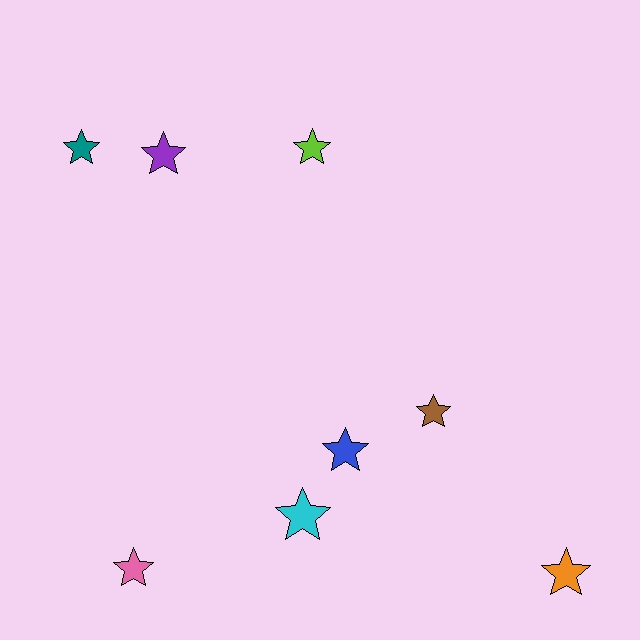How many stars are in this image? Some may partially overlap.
There are 8 stars.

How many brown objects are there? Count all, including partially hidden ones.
There is 1 brown object.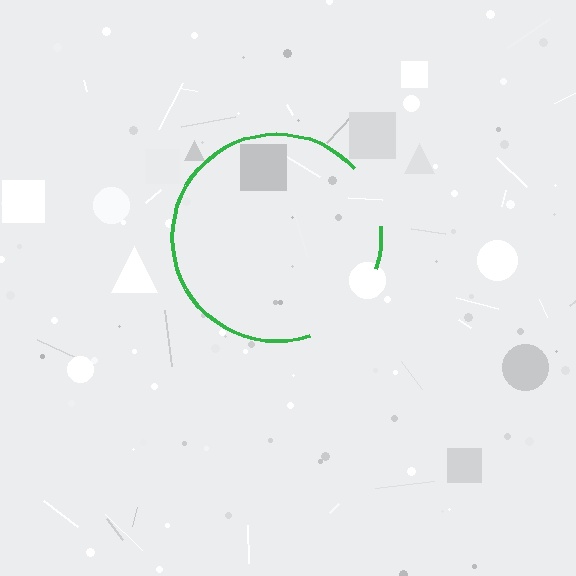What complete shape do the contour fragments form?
The contour fragments form a circle.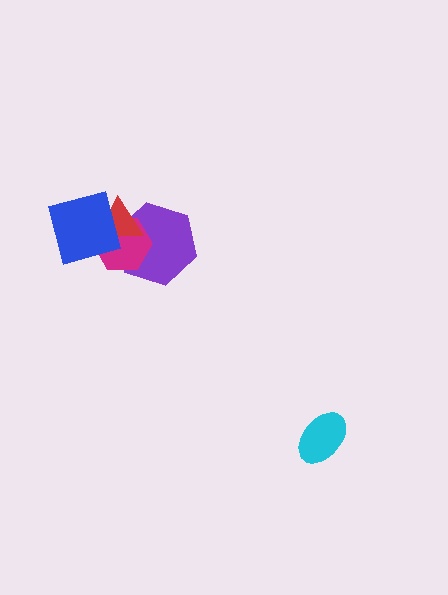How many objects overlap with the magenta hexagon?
3 objects overlap with the magenta hexagon.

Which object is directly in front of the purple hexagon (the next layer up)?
The magenta hexagon is directly in front of the purple hexagon.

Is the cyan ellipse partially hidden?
No, no other shape covers it.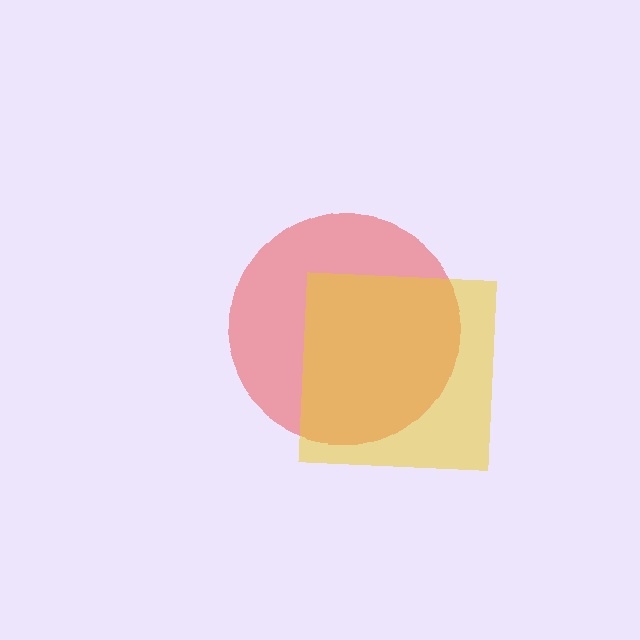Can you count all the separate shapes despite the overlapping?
Yes, there are 2 separate shapes.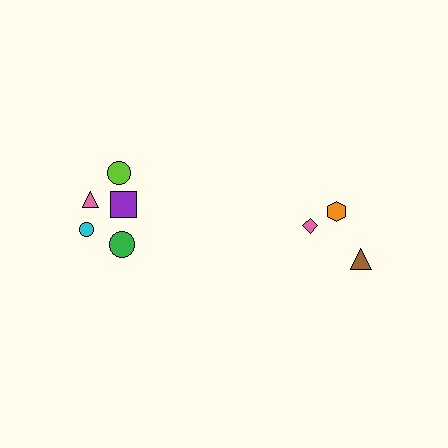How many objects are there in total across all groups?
There are 8 objects.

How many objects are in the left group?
There are 5 objects.